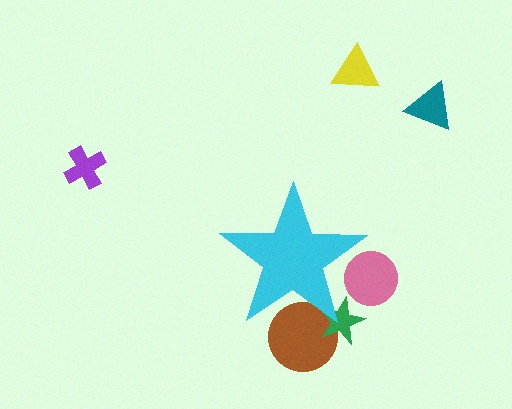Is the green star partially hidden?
Yes, the green star is partially hidden behind the cyan star.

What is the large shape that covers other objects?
A cyan star.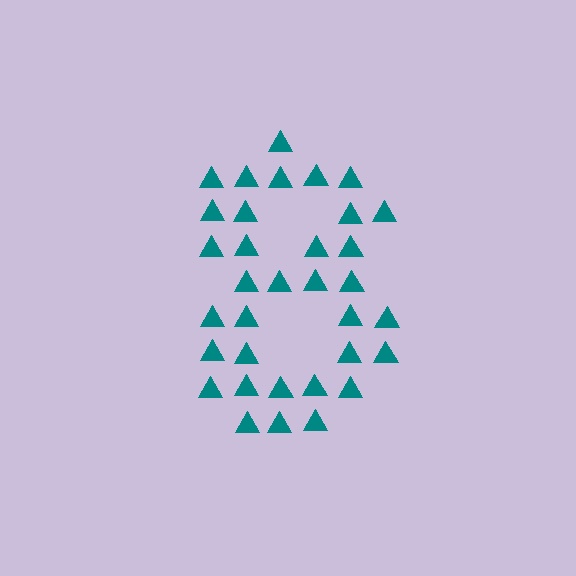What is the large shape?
The large shape is the digit 8.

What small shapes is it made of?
It is made of small triangles.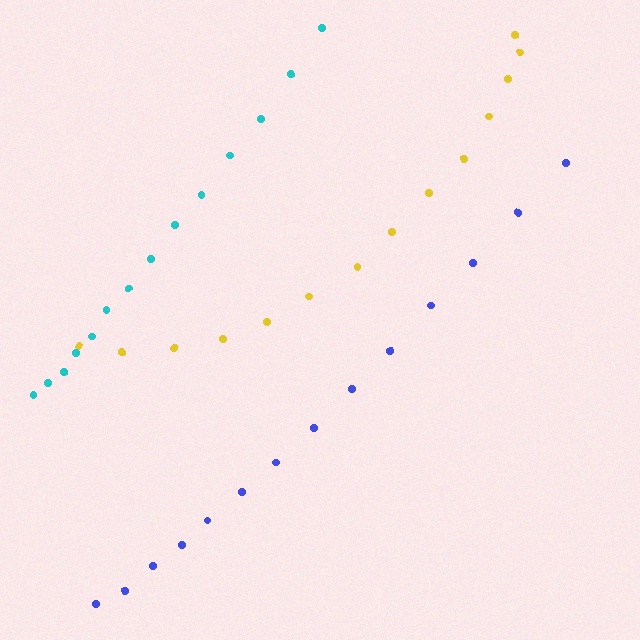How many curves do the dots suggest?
There are 3 distinct paths.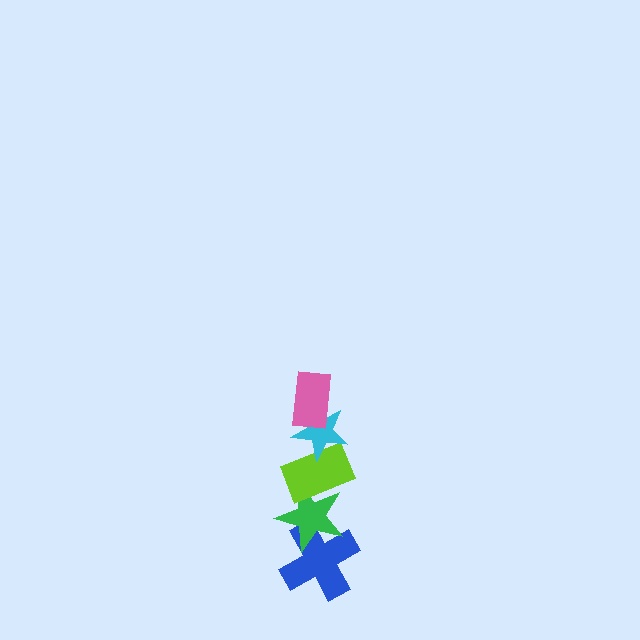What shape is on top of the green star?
The lime rectangle is on top of the green star.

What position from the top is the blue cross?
The blue cross is 5th from the top.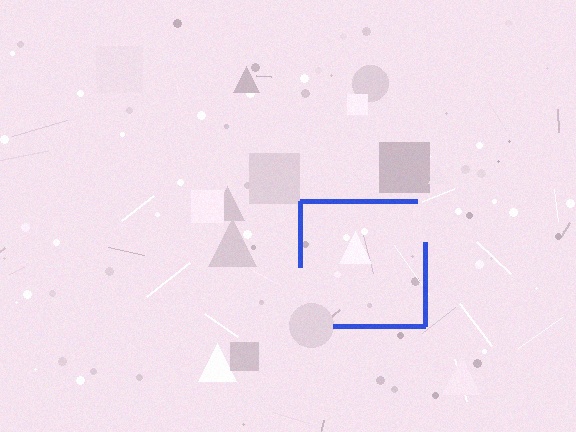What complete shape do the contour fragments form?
The contour fragments form a square.